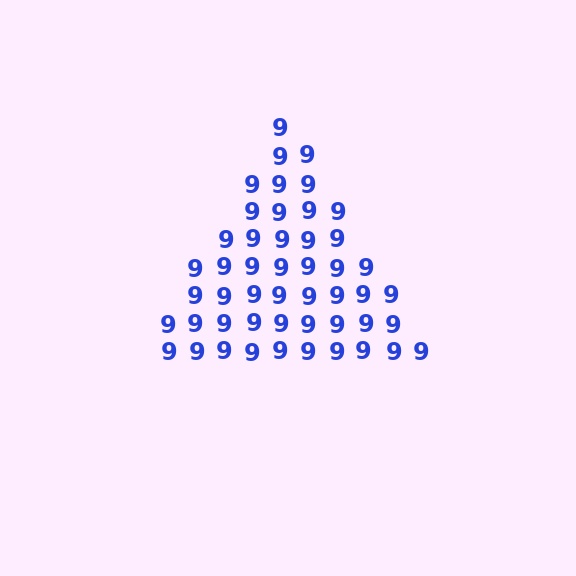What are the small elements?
The small elements are digit 9's.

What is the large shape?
The large shape is a triangle.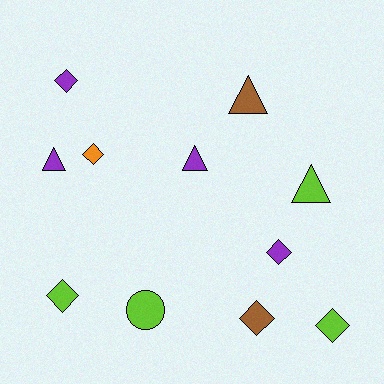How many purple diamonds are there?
There are 2 purple diamonds.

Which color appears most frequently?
Purple, with 4 objects.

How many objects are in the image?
There are 11 objects.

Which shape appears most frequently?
Diamond, with 6 objects.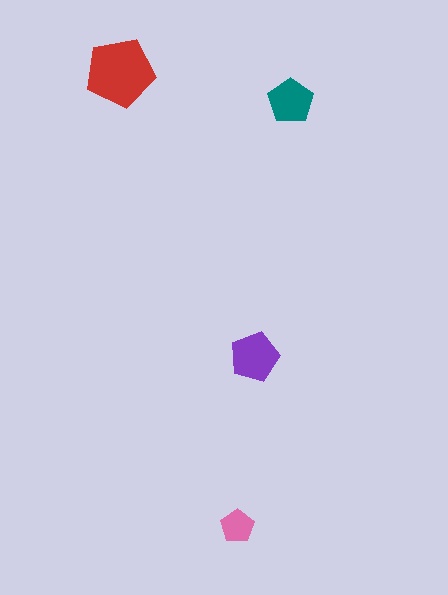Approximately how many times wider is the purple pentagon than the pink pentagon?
About 1.5 times wider.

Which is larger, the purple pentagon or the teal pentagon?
The purple one.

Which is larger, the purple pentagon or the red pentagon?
The red one.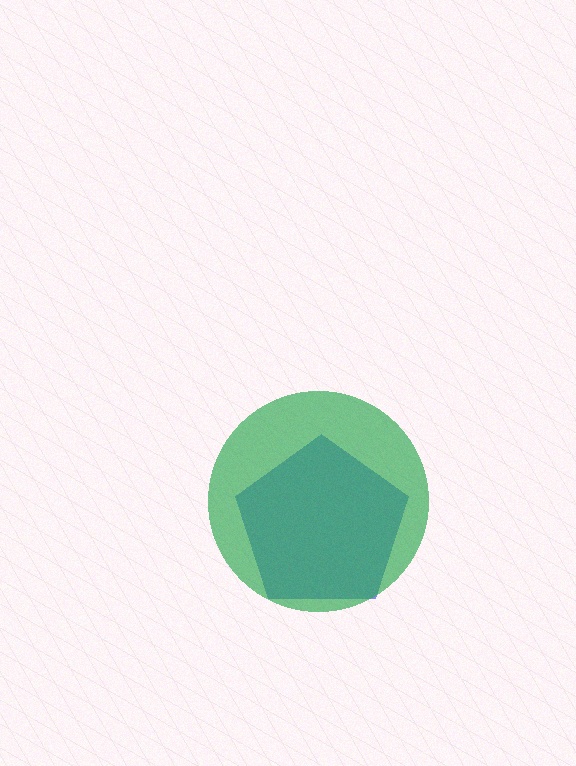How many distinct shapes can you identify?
There are 2 distinct shapes: a blue pentagon, a green circle.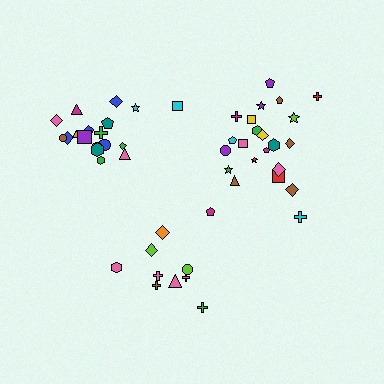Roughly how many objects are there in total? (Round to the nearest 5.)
Roughly 50 objects in total.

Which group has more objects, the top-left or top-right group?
The top-right group.